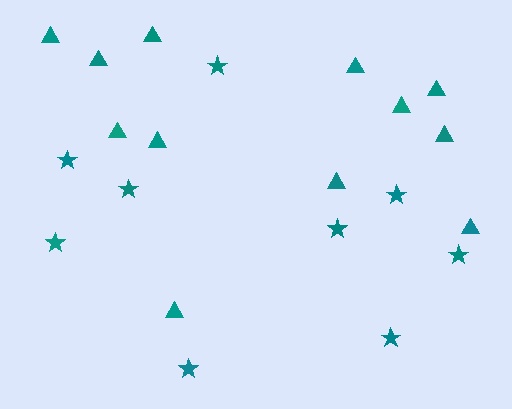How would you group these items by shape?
There are 2 groups: one group of stars (9) and one group of triangles (12).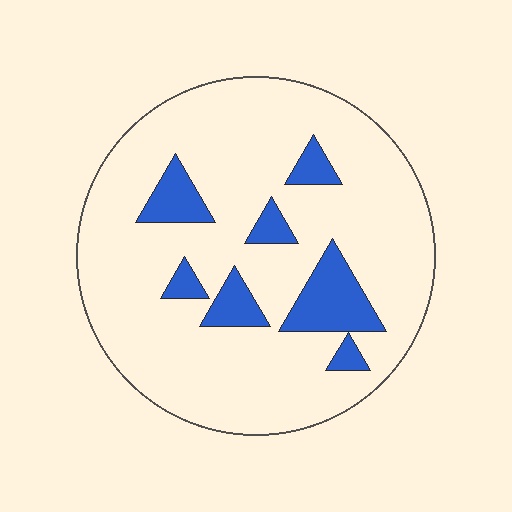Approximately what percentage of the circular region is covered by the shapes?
Approximately 15%.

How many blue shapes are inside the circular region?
7.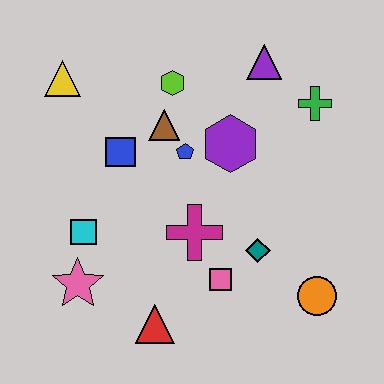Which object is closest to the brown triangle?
The blue pentagon is closest to the brown triangle.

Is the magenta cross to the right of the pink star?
Yes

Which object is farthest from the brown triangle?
The orange circle is farthest from the brown triangle.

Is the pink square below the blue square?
Yes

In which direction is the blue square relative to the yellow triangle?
The blue square is below the yellow triangle.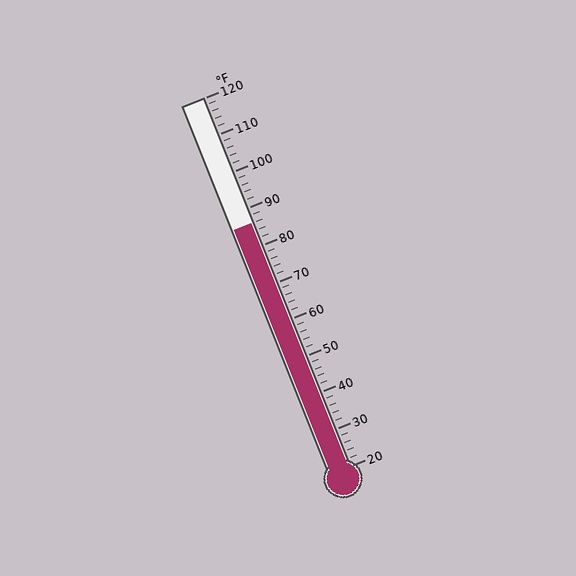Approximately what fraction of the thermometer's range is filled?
The thermometer is filled to approximately 65% of its range.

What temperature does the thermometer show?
The thermometer shows approximately 86°F.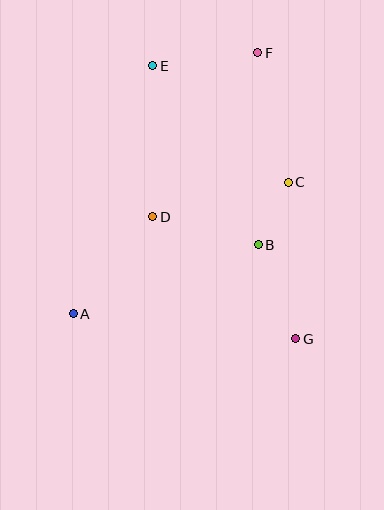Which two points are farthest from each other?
Points A and F are farthest from each other.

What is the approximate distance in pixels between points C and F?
The distance between C and F is approximately 133 pixels.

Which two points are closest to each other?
Points B and C are closest to each other.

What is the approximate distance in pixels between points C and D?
The distance between C and D is approximately 139 pixels.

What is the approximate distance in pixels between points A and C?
The distance between A and C is approximately 252 pixels.